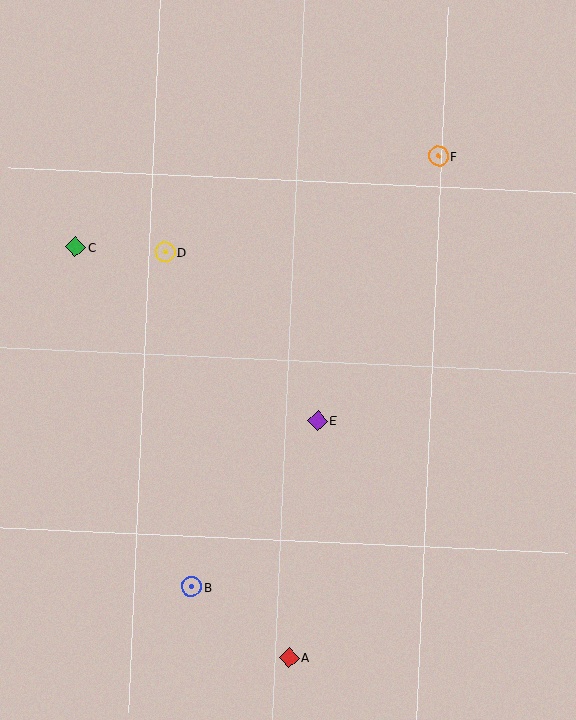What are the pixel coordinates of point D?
Point D is at (165, 252).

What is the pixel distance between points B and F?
The distance between B and F is 496 pixels.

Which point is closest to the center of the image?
Point E at (318, 421) is closest to the center.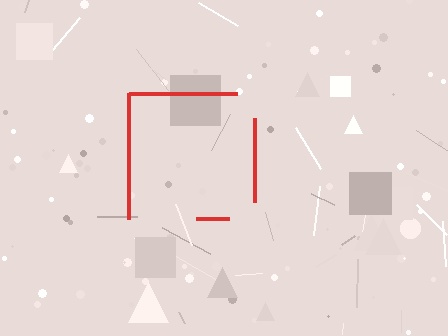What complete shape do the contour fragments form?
The contour fragments form a square.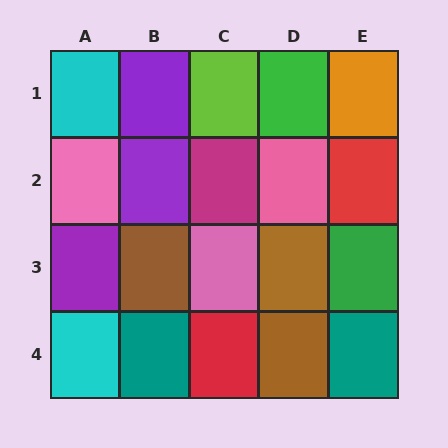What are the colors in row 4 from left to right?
Cyan, teal, red, brown, teal.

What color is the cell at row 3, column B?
Brown.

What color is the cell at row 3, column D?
Brown.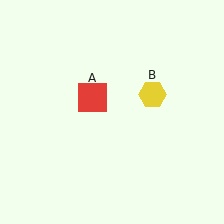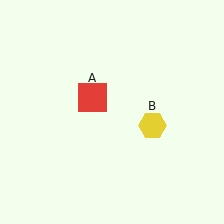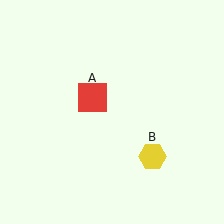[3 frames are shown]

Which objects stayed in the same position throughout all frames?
Red square (object A) remained stationary.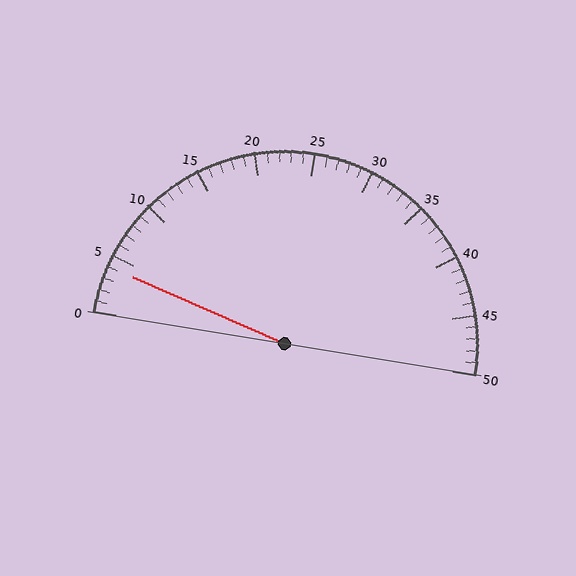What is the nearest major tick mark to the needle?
The nearest major tick mark is 5.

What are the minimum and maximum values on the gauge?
The gauge ranges from 0 to 50.